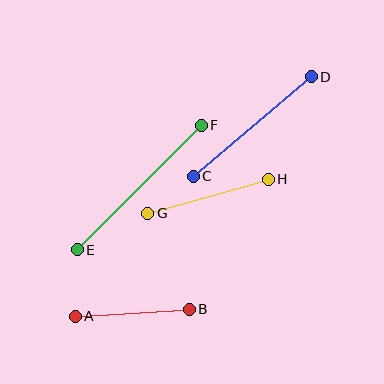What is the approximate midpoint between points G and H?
The midpoint is at approximately (208, 196) pixels.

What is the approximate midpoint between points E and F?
The midpoint is at approximately (139, 187) pixels.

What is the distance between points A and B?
The distance is approximately 114 pixels.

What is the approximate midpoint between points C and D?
The midpoint is at approximately (252, 127) pixels.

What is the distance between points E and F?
The distance is approximately 175 pixels.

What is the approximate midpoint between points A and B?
The midpoint is at approximately (132, 313) pixels.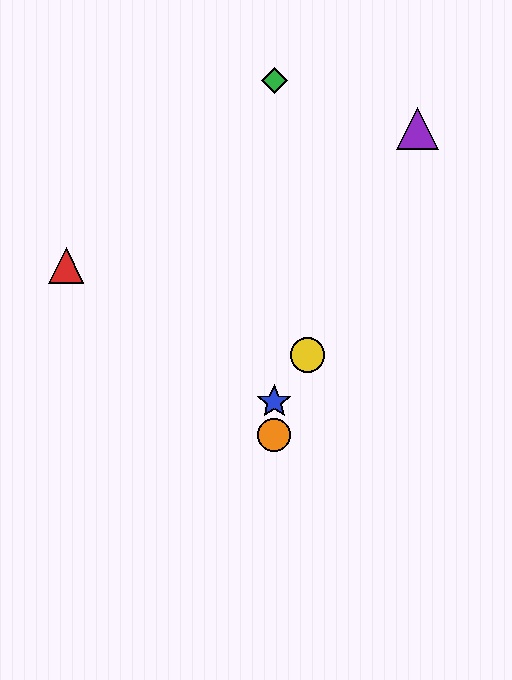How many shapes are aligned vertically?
3 shapes (the blue star, the green diamond, the orange circle) are aligned vertically.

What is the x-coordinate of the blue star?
The blue star is at x≈274.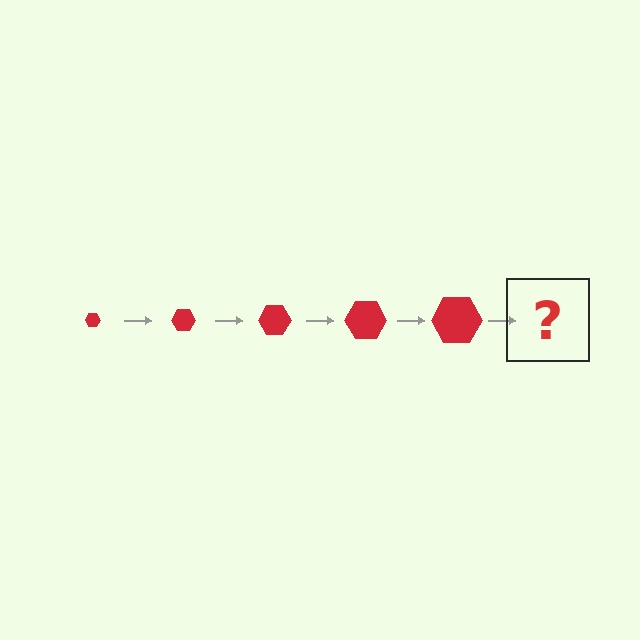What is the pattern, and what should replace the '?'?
The pattern is that the hexagon gets progressively larger each step. The '?' should be a red hexagon, larger than the previous one.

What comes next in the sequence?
The next element should be a red hexagon, larger than the previous one.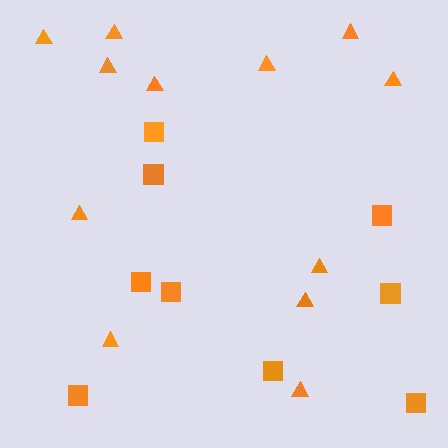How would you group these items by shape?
There are 2 groups: one group of squares (9) and one group of triangles (12).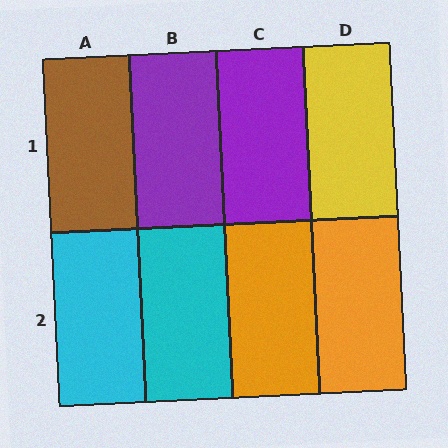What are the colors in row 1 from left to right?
Brown, purple, purple, yellow.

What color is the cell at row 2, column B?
Cyan.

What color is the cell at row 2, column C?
Orange.